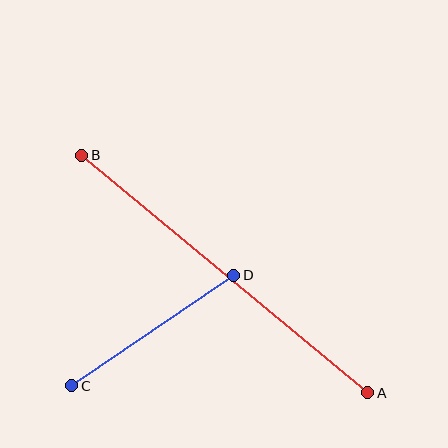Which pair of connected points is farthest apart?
Points A and B are farthest apart.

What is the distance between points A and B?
The distance is approximately 372 pixels.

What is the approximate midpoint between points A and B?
The midpoint is at approximately (225, 274) pixels.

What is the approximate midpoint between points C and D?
The midpoint is at approximately (153, 331) pixels.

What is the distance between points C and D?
The distance is approximately 196 pixels.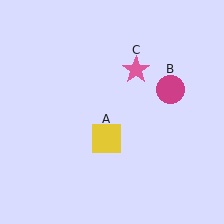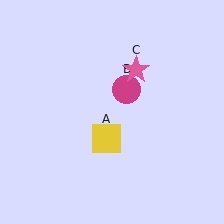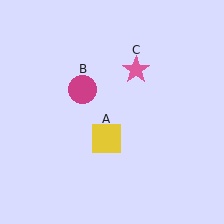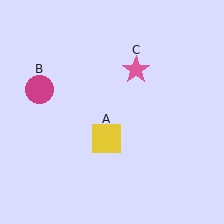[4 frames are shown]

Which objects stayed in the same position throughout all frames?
Yellow square (object A) and pink star (object C) remained stationary.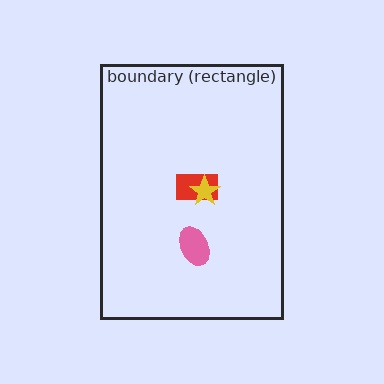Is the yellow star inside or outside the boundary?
Inside.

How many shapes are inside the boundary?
3 inside, 0 outside.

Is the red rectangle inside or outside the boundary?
Inside.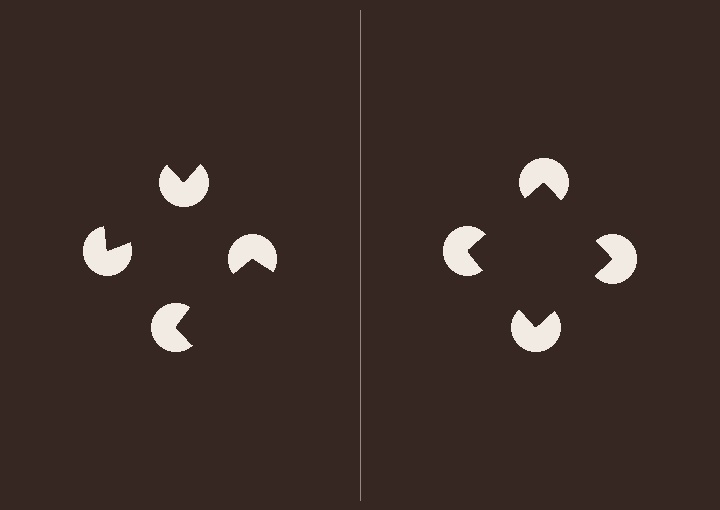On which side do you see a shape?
An illusory square appears on the right side. On the left side the wedge cuts are rotated, so no coherent shape forms.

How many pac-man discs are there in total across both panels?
8 — 4 on each side.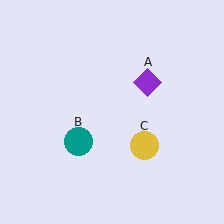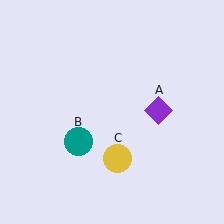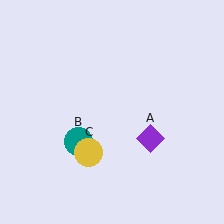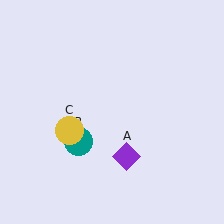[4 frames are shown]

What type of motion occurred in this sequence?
The purple diamond (object A), yellow circle (object C) rotated clockwise around the center of the scene.